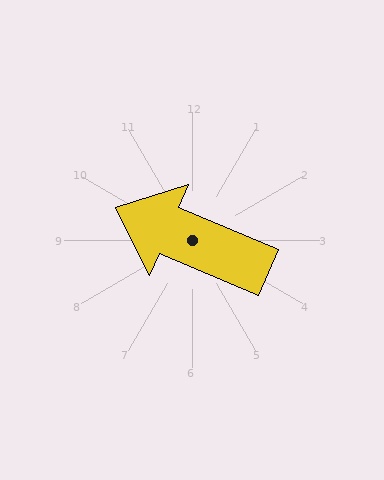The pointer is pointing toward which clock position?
Roughly 10 o'clock.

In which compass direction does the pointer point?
Northwest.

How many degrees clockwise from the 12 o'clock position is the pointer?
Approximately 293 degrees.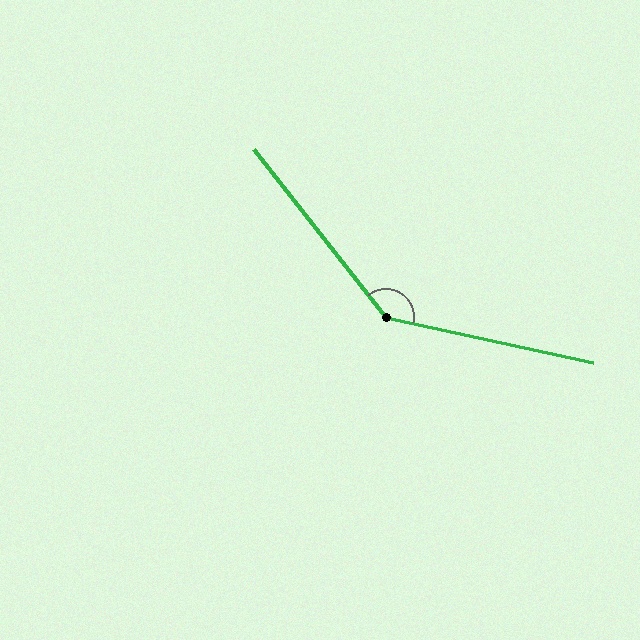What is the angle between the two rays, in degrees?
Approximately 141 degrees.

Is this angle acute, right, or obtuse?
It is obtuse.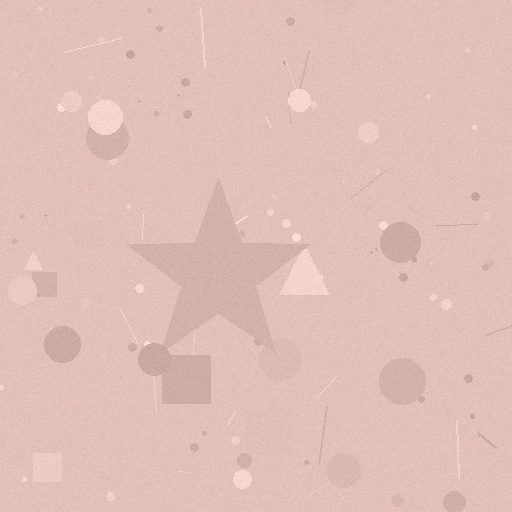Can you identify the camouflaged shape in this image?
The camouflaged shape is a star.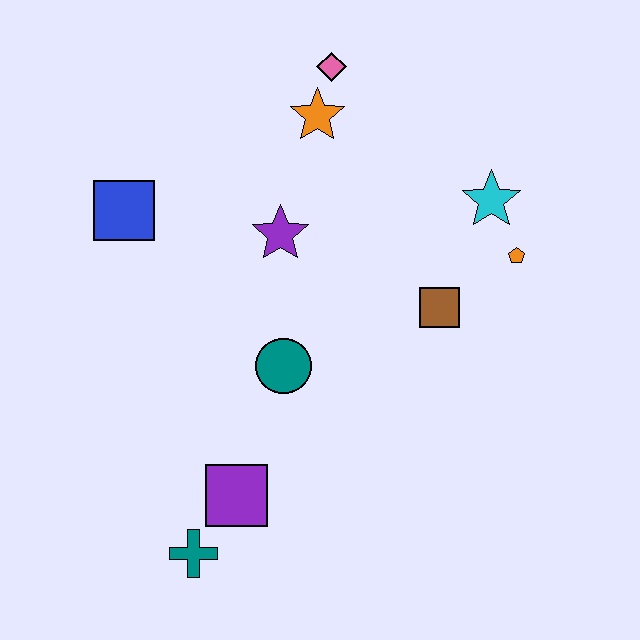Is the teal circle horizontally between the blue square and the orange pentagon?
Yes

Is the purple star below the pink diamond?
Yes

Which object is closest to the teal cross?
The purple square is closest to the teal cross.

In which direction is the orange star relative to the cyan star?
The orange star is to the left of the cyan star.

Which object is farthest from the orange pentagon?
The teal cross is farthest from the orange pentagon.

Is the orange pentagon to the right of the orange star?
Yes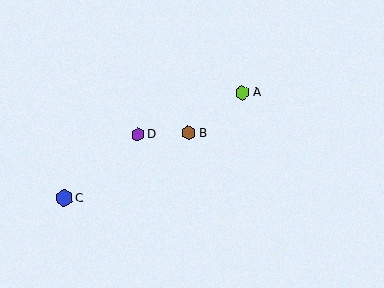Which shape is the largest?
The blue hexagon (labeled C) is the largest.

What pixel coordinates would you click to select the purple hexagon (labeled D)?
Click at (137, 135) to select the purple hexagon D.